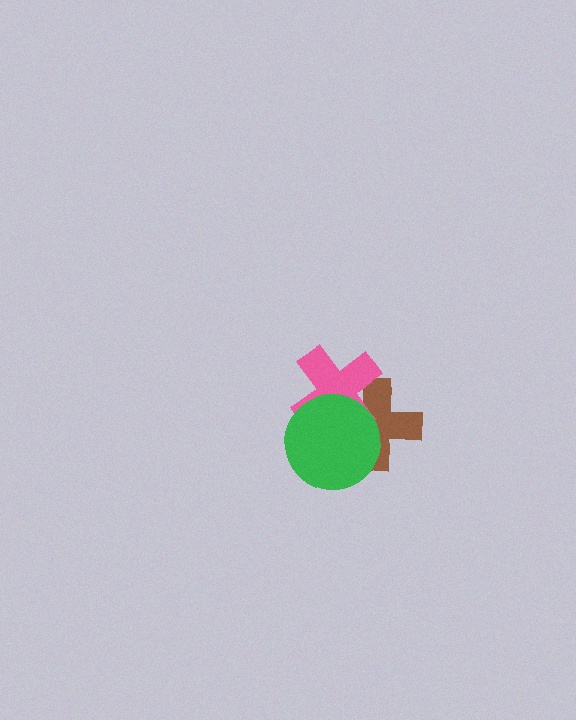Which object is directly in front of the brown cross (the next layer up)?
The pink cross is directly in front of the brown cross.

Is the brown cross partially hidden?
Yes, it is partially covered by another shape.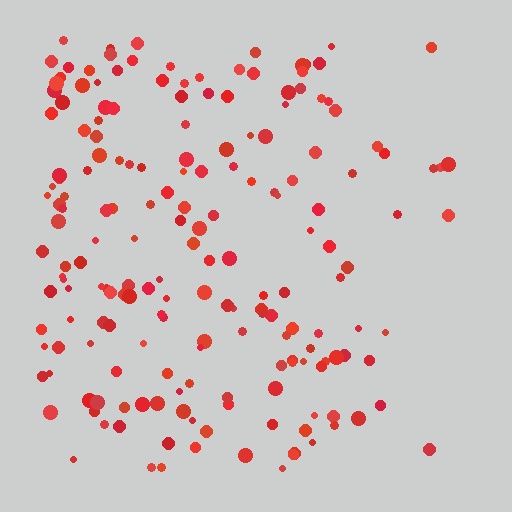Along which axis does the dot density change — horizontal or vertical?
Horizontal.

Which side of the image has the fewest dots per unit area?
The right.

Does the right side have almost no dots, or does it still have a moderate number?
Still a moderate number, just noticeably fewer than the left.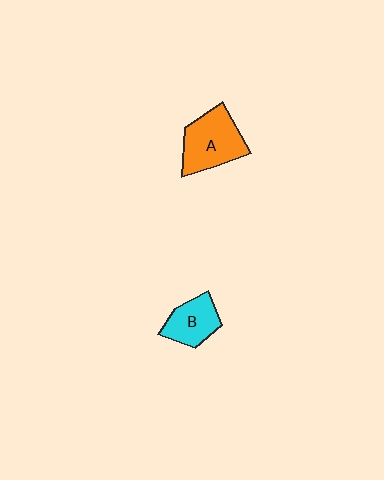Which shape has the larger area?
Shape A (orange).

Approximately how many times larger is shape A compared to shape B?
Approximately 1.4 times.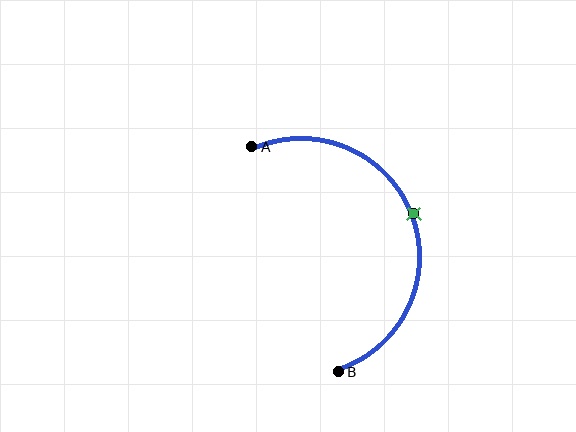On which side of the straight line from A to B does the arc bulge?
The arc bulges to the right of the straight line connecting A and B.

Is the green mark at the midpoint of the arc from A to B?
Yes. The green mark lies on the arc at equal arc-length from both A and B — it is the arc midpoint.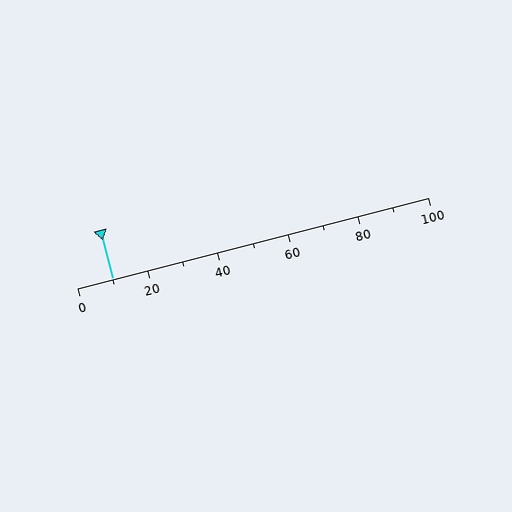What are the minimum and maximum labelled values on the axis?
The axis runs from 0 to 100.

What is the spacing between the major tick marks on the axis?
The major ticks are spaced 20 apart.